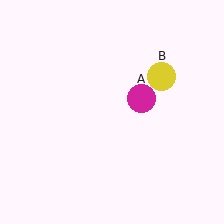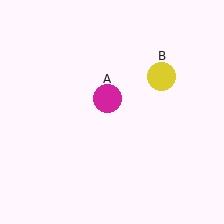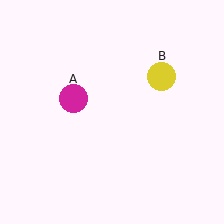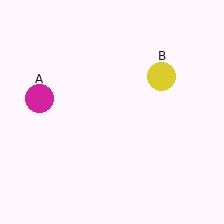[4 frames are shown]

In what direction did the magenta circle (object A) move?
The magenta circle (object A) moved left.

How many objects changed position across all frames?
1 object changed position: magenta circle (object A).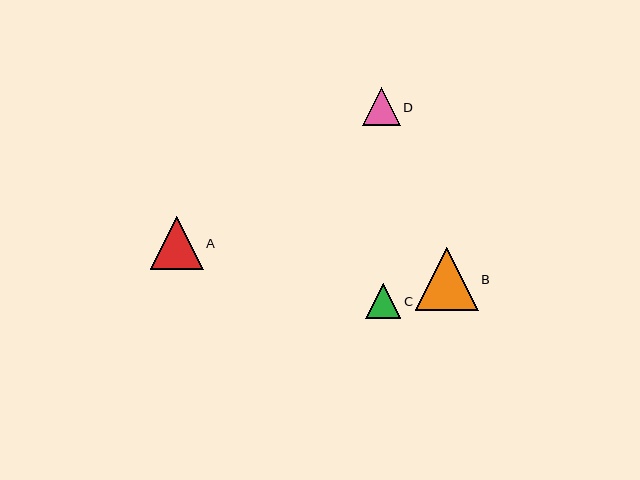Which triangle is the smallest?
Triangle C is the smallest with a size of approximately 35 pixels.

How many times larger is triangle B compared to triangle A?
Triangle B is approximately 1.2 times the size of triangle A.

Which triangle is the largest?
Triangle B is the largest with a size of approximately 63 pixels.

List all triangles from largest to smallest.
From largest to smallest: B, A, D, C.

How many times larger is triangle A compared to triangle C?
Triangle A is approximately 1.5 times the size of triangle C.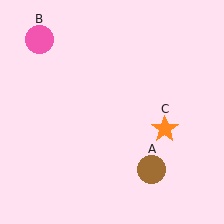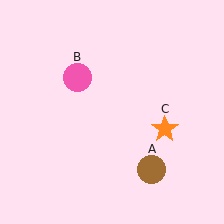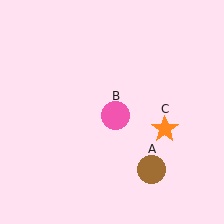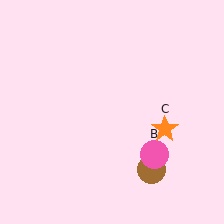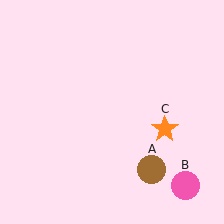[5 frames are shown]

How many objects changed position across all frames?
1 object changed position: pink circle (object B).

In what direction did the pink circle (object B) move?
The pink circle (object B) moved down and to the right.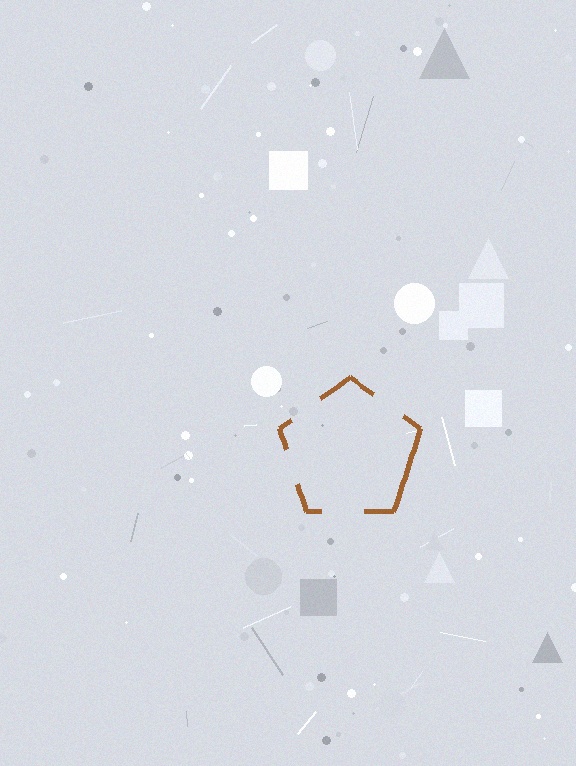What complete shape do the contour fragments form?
The contour fragments form a pentagon.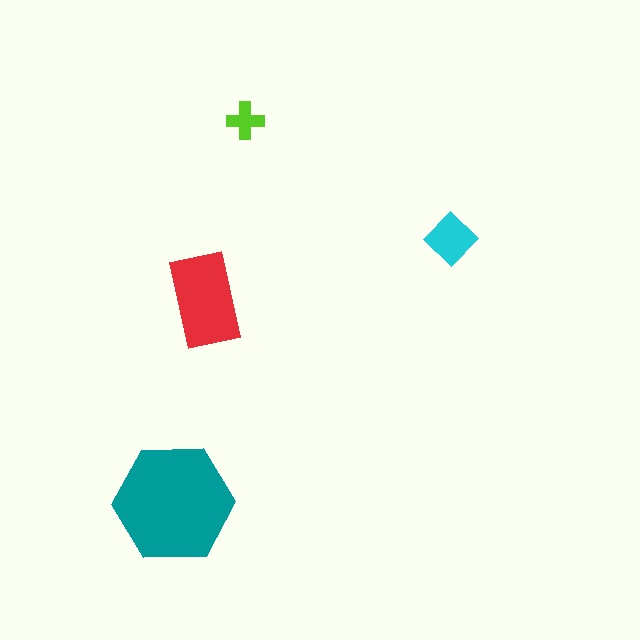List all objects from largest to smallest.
The teal hexagon, the red rectangle, the cyan diamond, the lime cross.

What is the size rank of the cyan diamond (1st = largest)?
3rd.